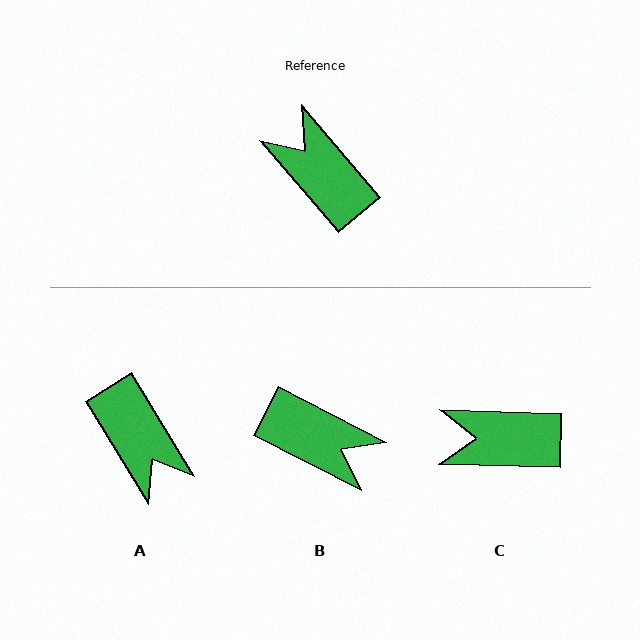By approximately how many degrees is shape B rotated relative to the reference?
Approximately 158 degrees clockwise.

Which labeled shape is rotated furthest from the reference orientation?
A, about 171 degrees away.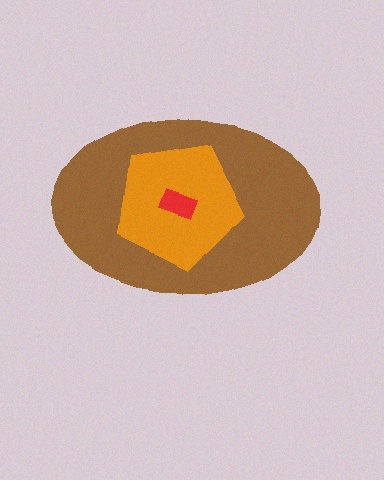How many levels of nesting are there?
3.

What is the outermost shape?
The brown ellipse.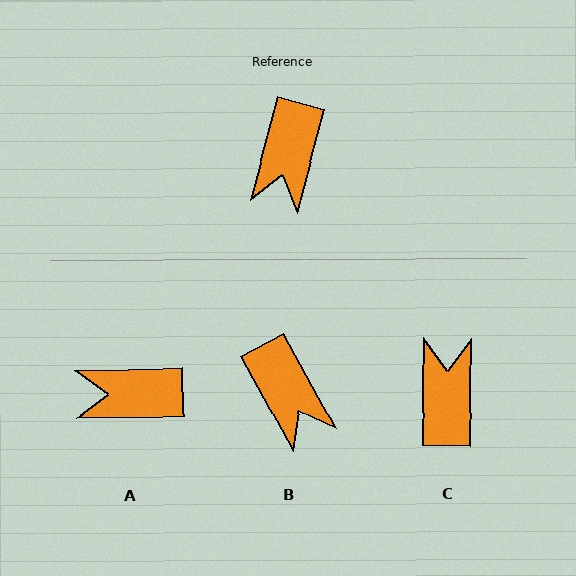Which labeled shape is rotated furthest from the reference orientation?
C, about 166 degrees away.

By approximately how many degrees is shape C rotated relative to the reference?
Approximately 166 degrees clockwise.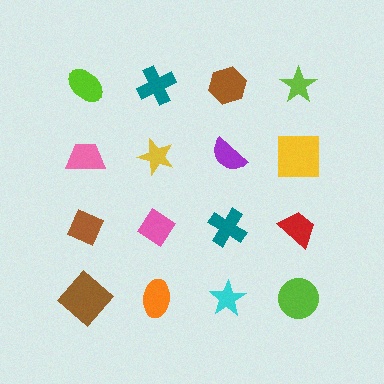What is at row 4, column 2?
An orange ellipse.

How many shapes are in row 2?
4 shapes.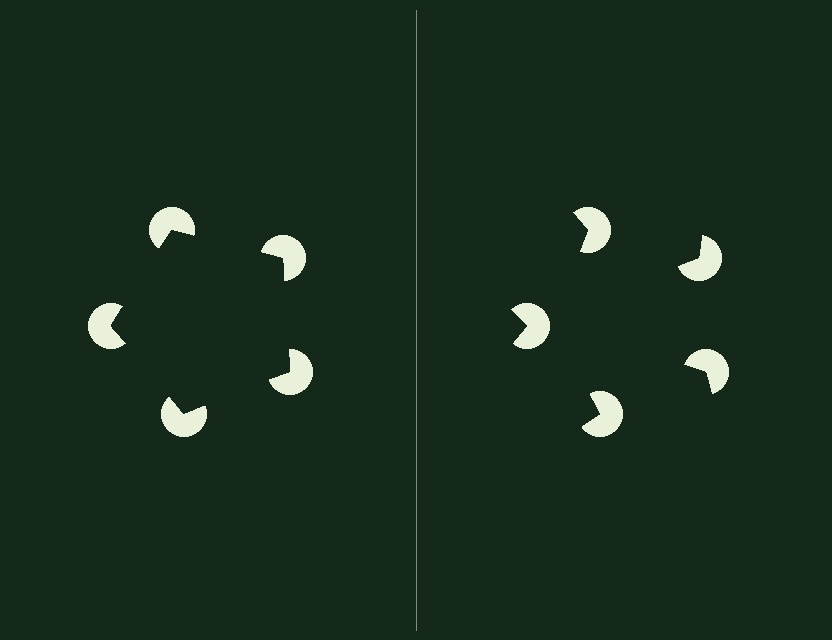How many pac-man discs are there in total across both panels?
10 — 5 on each side.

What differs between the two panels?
The pac-man discs are positioned identically on both sides; only the wedge orientations differ. On the left they align to a pentagon; on the right they are misaligned.